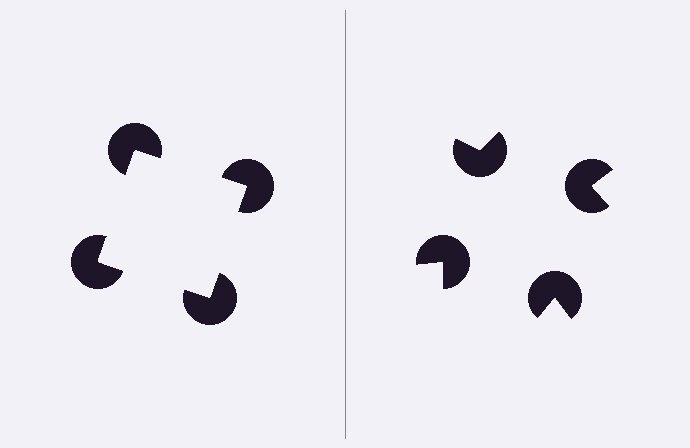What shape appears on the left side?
An illusory square.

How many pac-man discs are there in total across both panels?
8 — 4 on each side.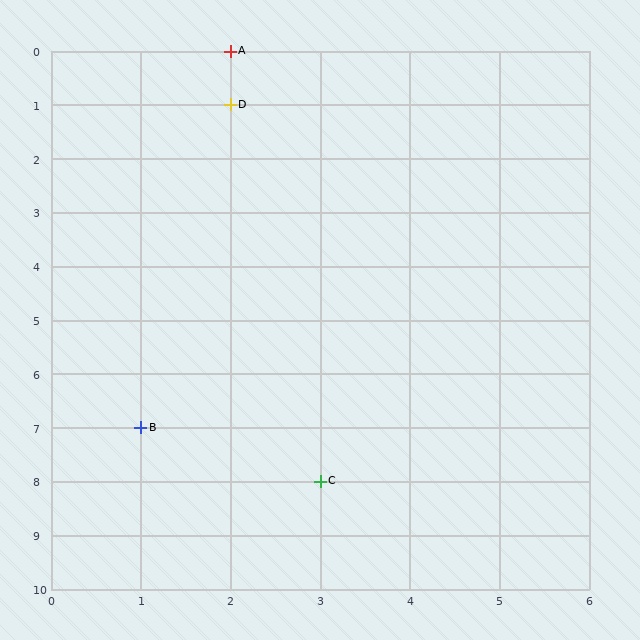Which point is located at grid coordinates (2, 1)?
Point D is at (2, 1).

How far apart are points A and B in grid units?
Points A and B are 1 column and 7 rows apart (about 7.1 grid units diagonally).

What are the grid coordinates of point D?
Point D is at grid coordinates (2, 1).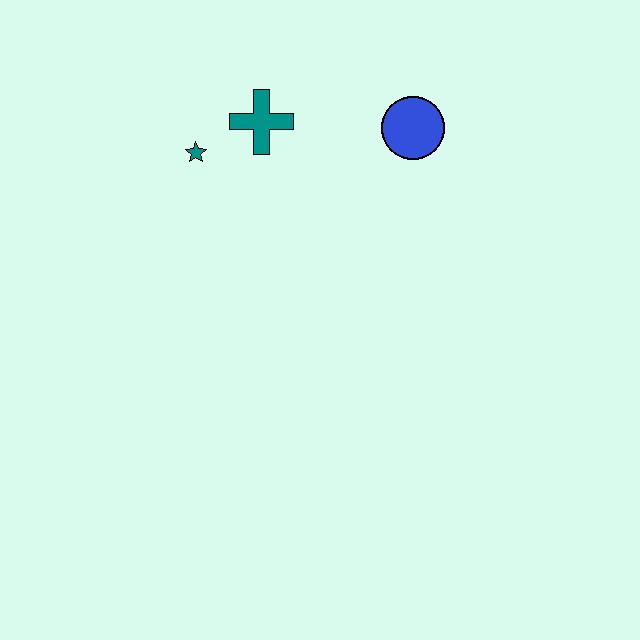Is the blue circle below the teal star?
No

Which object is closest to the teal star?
The teal cross is closest to the teal star.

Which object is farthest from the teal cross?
The blue circle is farthest from the teal cross.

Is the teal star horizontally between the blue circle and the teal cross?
No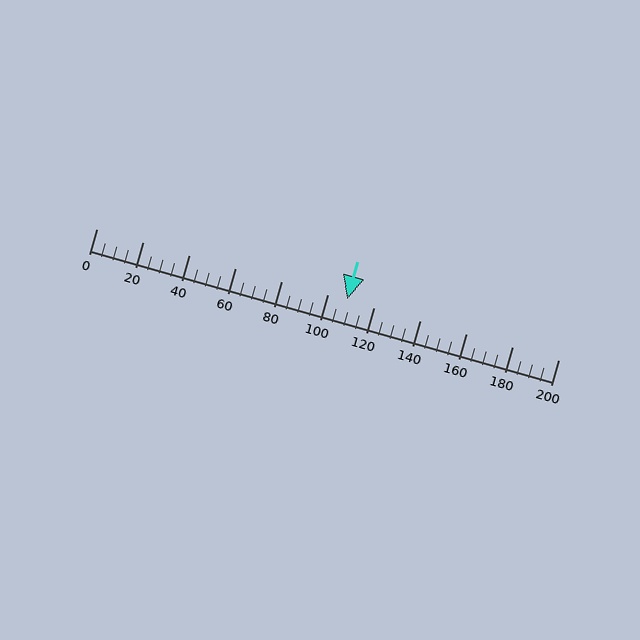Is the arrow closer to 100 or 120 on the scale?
The arrow is closer to 100.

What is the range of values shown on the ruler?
The ruler shows values from 0 to 200.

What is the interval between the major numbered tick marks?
The major tick marks are spaced 20 units apart.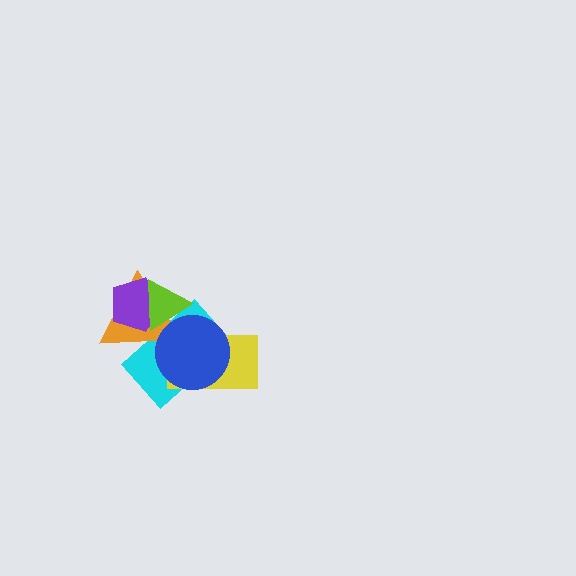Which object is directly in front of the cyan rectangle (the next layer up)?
The orange triangle is directly in front of the cyan rectangle.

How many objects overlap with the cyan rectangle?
5 objects overlap with the cyan rectangle.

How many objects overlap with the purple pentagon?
3 objects overlap with the purple pentagon.